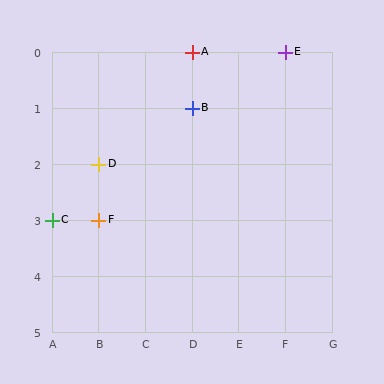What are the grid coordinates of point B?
Point B is at grid coordinates (D, 1).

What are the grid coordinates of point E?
Point E is at grid coordinates (F, 0).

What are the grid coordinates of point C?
Point C is at grid coordinates (A, 3).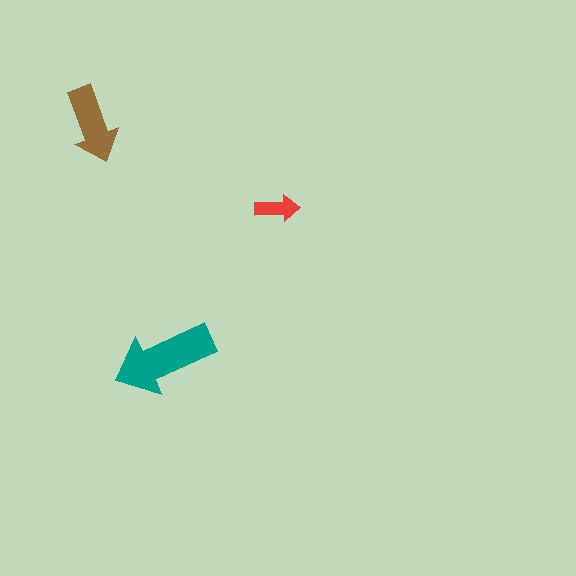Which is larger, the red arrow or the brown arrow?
The brown one.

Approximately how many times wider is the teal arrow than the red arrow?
About 2.5 times wider.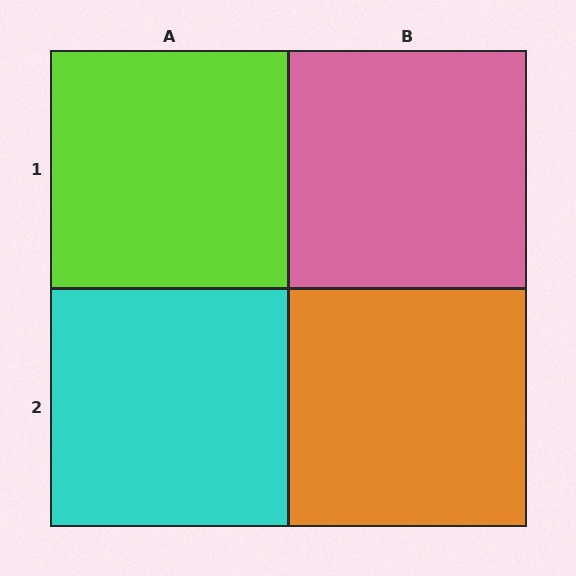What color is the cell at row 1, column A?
Lime.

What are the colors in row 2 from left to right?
Cyan, orange.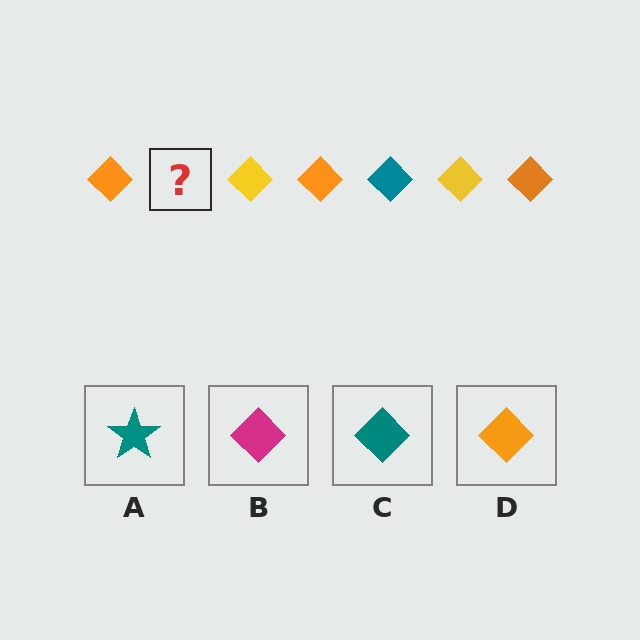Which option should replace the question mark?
Option C.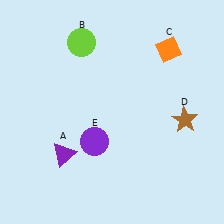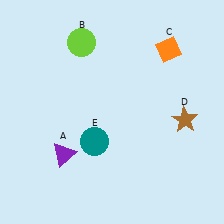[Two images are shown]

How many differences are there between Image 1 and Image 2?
There is 1 difference between the two images.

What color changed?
The circle (E) changed from purple in Image 1 to teal in Image 2.